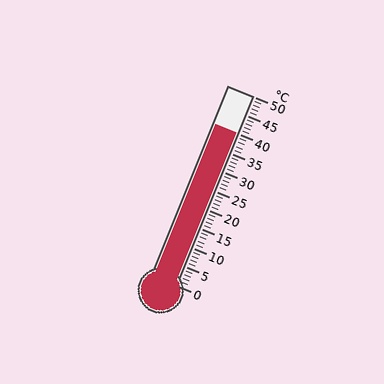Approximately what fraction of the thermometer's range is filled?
The thermometer is filled to approximately 80% of its range.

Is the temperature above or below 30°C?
The temperature is above 30°C.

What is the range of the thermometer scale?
The thermometer scale ranges from 0°C to 50°C.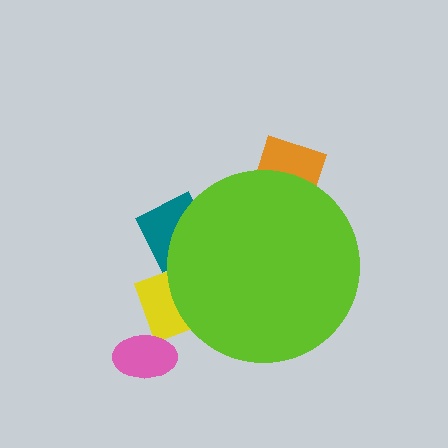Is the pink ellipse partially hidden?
No, the pink ellipse is fully visible.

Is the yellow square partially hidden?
Yes, the yellow square is partially hidden behind the lime circle.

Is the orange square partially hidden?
Yes, the orange square is partially hidden behind the lime circle.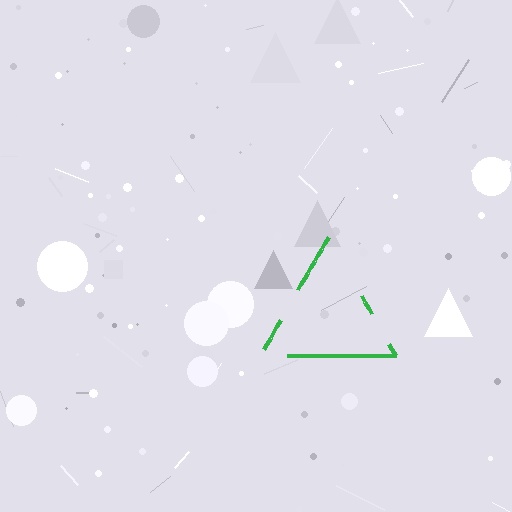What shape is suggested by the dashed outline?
The dashed outline suggests a triangle.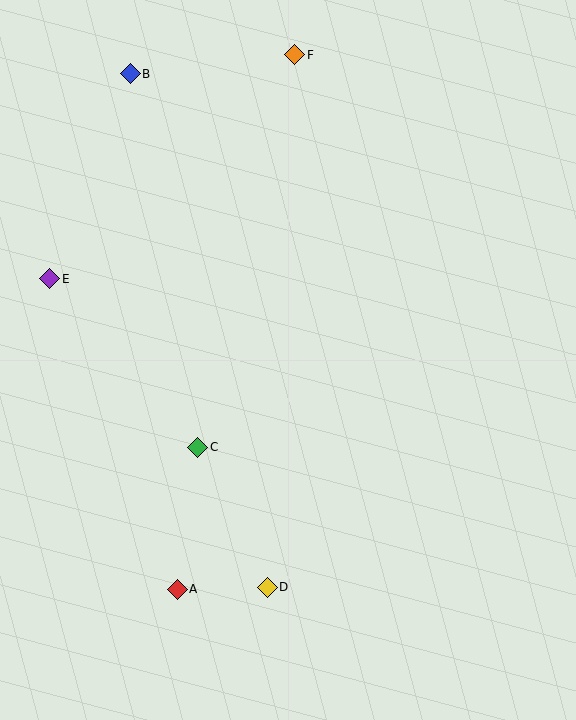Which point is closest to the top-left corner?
Point B is closest to the top-left corner.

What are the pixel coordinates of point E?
Point E is at (50, 279).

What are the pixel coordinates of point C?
Point C is at (198, 447).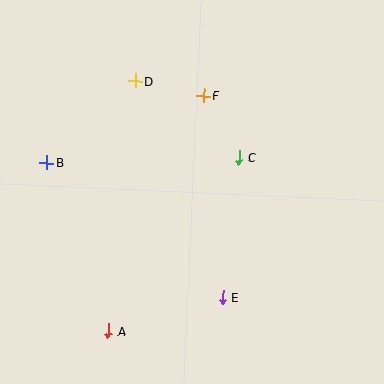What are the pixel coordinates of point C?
Point C is at (239, 158).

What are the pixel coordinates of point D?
Point D is at (135, 81).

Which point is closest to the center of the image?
Point C at (239, 158) is closest to the center.